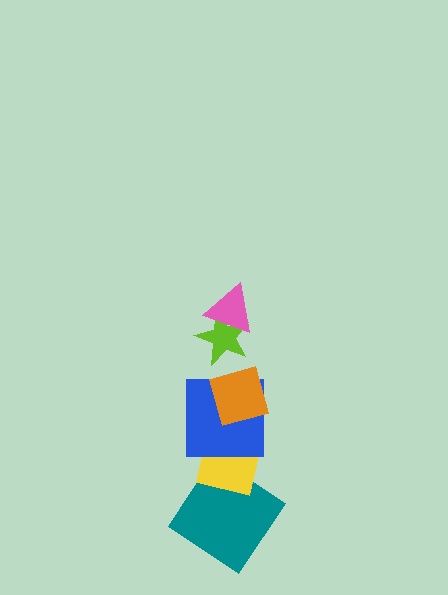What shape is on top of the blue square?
The orange diamond is on top of the blue square.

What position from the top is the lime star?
The lime star is 2nd from the top.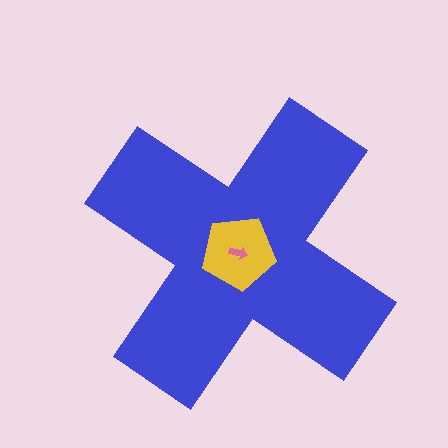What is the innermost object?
The pink arrow.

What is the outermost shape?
The blue cross.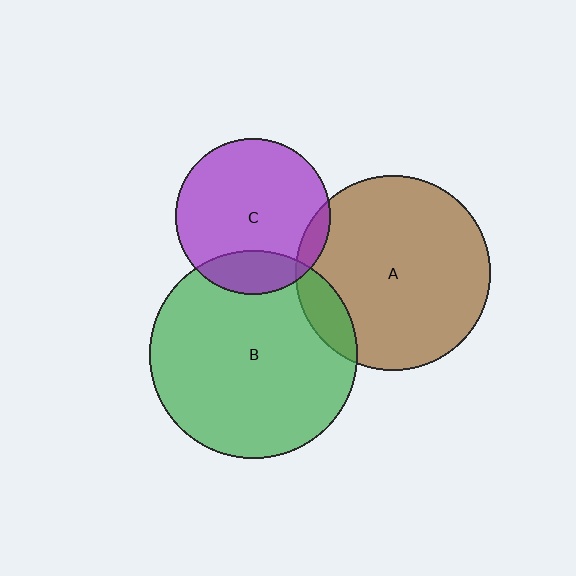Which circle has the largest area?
Circle B (green).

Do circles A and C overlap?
Yes.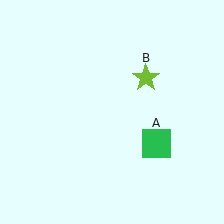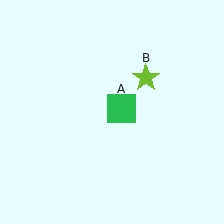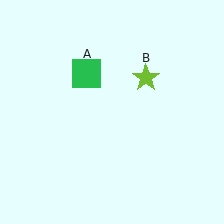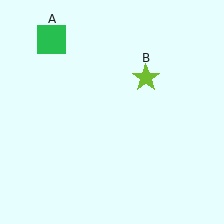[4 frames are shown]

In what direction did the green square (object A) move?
The green square (object A) moved up and to the left.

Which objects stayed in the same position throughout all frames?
Lime star (object B) remained stationary.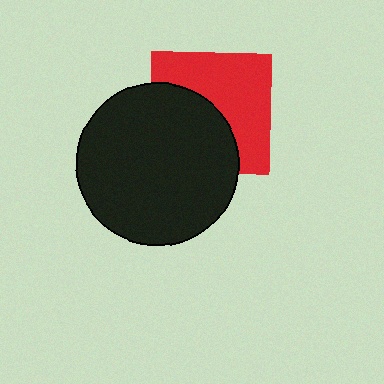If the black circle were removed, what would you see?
You would see the complete red square.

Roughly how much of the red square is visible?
About half of it is visible (roughly 54%).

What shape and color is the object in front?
The object in front is a black circle.